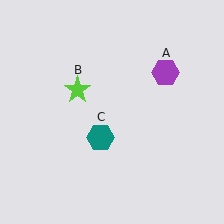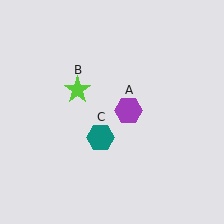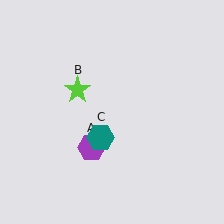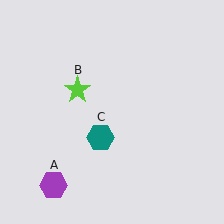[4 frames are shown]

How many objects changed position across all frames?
1 object changed position: purple hexagon (object A).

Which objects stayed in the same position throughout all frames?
Lime star (object B) and teal hexagon (object C) remained stationary.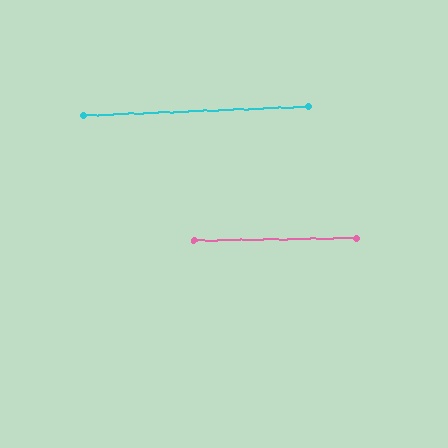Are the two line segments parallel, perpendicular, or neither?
Parallel — their directions differ by only 1.3°.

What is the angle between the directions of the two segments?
Approximately 1 degree.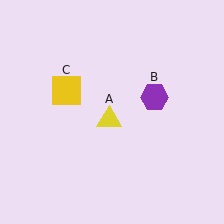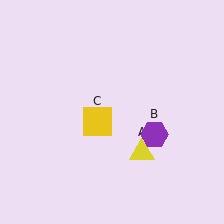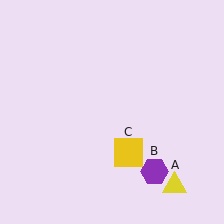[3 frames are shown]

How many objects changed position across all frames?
3 objects changed position: yellow triangle (object A), purple hexagon (object B), yellow square (object C).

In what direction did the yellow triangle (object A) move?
The yellow triangle (object A) moved down and to the right.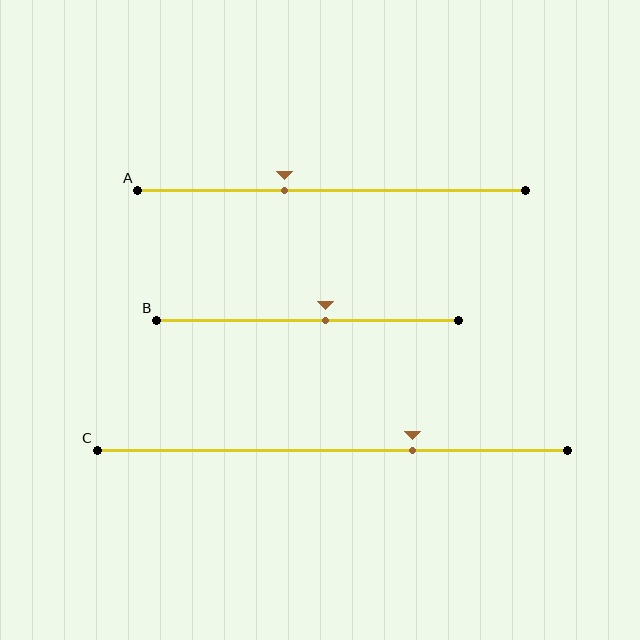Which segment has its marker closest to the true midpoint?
Segment B has its marker closest to the true midpoint.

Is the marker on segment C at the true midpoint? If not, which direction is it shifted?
No, the marker on segment C is shifted to the right by about 17% of the segment length.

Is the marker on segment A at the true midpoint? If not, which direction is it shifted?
No, the marker on segment A is shifted to the left by about 12% of the segment length.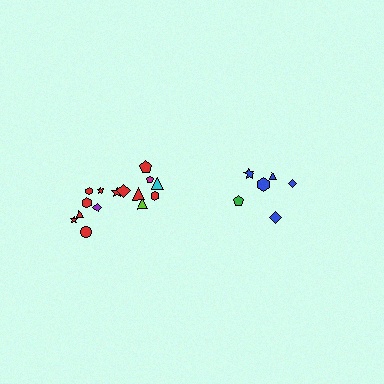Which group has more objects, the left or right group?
The left group.